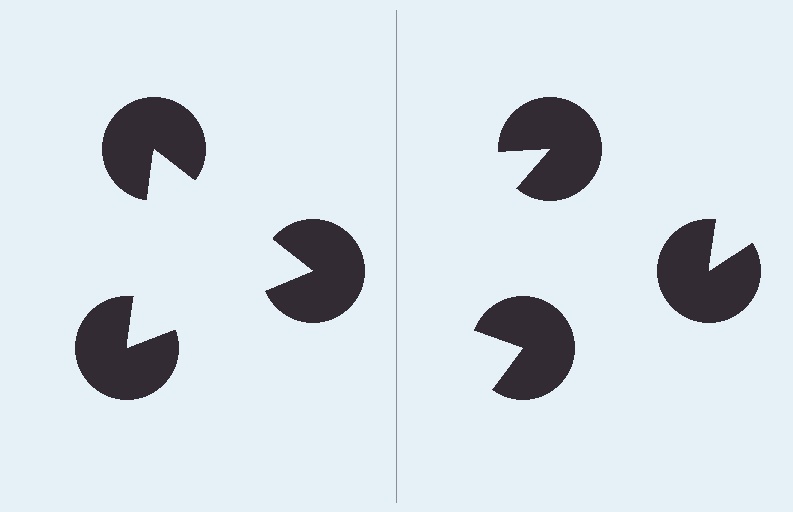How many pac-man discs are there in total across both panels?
6 — 3 on each side.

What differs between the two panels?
The pac-man discs are positioned identically on both sides; only the wedge orientations differ. On the left they align to a triangle; on the right they are misaligned.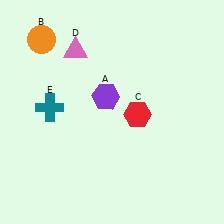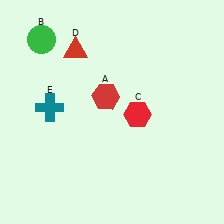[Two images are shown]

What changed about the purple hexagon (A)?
In Image 1, A is purple. In Image 2, it changed to red.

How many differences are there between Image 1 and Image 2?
There are 3 differences between the two images.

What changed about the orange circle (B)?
In Image 1, B is orange. In Image 2, it changed to green.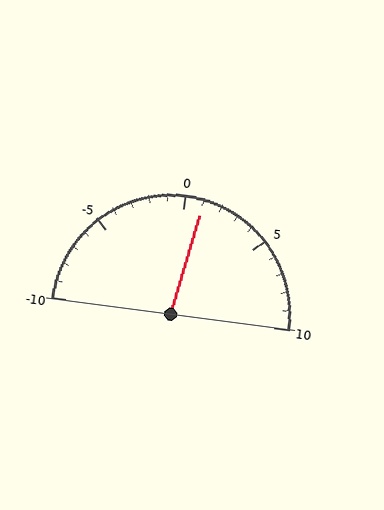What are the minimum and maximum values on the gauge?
The gauge ranges from -10 to 10.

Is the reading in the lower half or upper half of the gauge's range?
The reading is in the upper half of the range (-10 to 10).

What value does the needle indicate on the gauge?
The needle indicates approximately 1.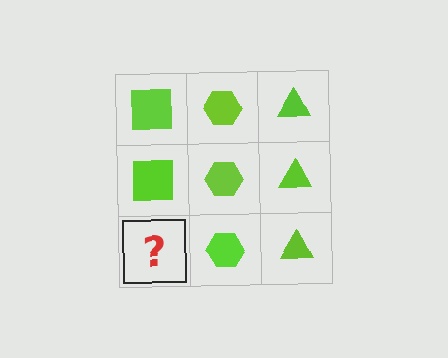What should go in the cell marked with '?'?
The missing cell should contain a lime square.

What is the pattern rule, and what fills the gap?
The rule is that each column has a consistent shape. The gap should be filled with a lime square.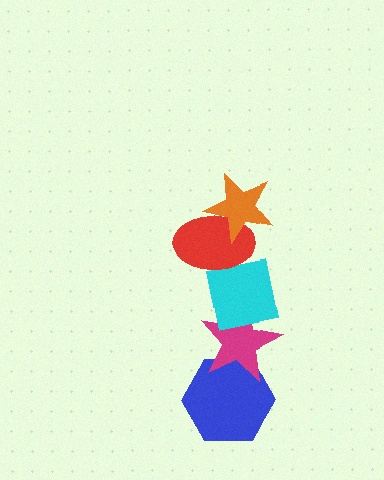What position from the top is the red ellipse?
The red ellipse is 2nd from the top.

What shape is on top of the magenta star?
The cyan square is on top of the magenta star.